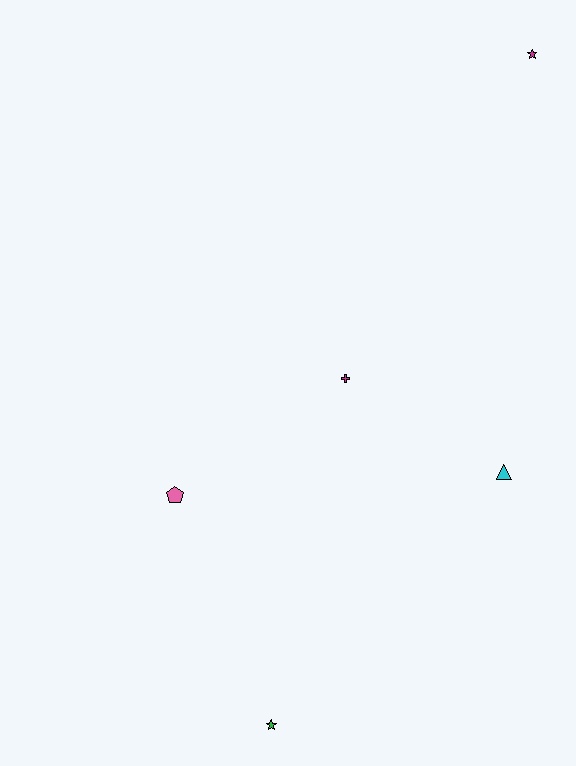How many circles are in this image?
There are no circles.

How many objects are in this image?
There are 5 objects.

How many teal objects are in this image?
There are no teal objects.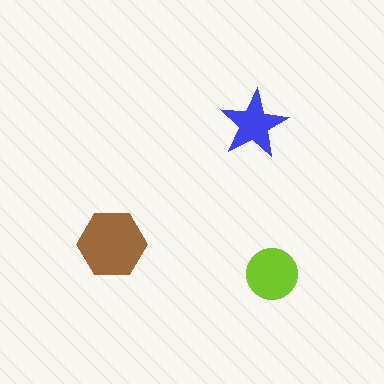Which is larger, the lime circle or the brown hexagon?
The brown hexagon.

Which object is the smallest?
The blue star.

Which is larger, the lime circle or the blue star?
The lime circle.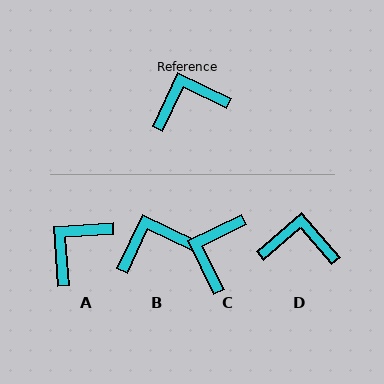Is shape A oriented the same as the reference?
No, it is off by about 29 degrees.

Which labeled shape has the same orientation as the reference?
B.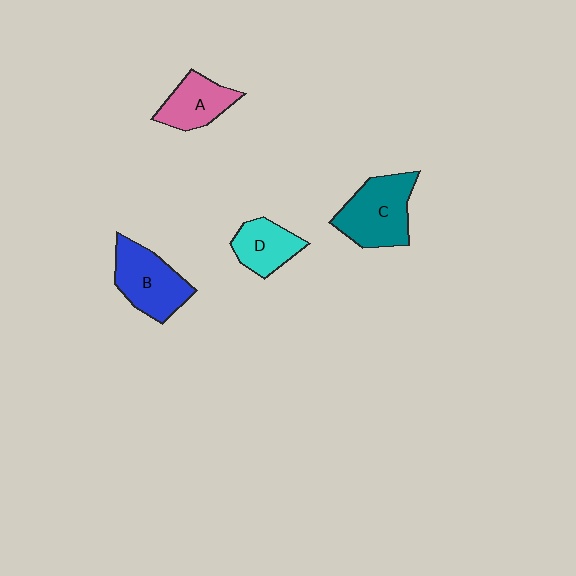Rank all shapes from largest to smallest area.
From largest to smallest: C (teal), B (blue), A (pink), D (cyan).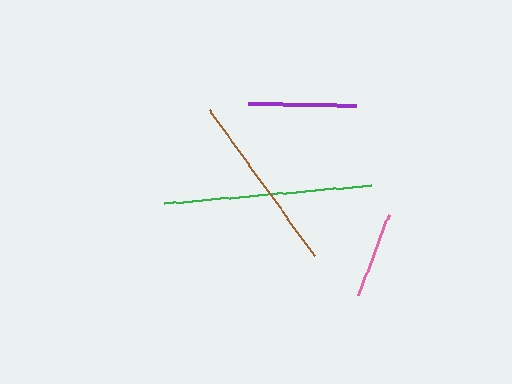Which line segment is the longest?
The green line is the longest at approximately 208 pixels.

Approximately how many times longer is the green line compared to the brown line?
The green line is approximately 1.2 times the length of the brown line.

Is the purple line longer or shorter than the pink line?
The purple line is longer than the pink line.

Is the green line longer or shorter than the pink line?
The green line is longer than the pink line.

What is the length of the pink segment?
The pink segment is approximately 86 pixels long.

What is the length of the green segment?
The green segment is approximately 208 pixels long.